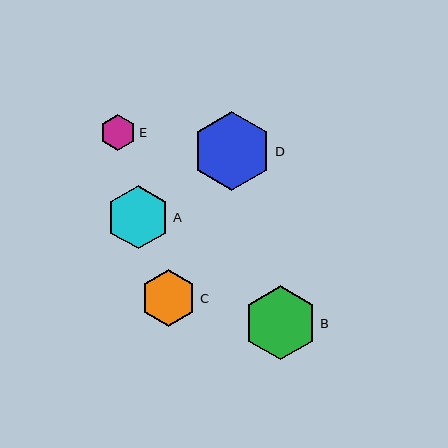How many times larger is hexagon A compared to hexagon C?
Hexagon A is approximately 1.1 times the size of hexagon C.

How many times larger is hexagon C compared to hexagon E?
Hexagon C is approximately 1.6 times the size of hexagon E.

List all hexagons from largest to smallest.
From largest to smallest: D, B, A, C, E.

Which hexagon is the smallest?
Hexagon E is the smallest with a size of approximately 36 pixels.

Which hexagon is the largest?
Hexagon D is the largest with a size of approximately 79 pixels.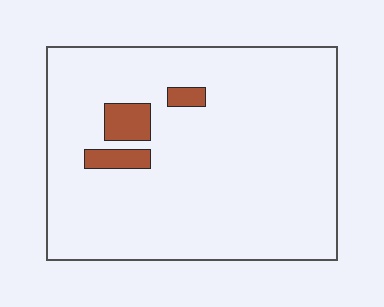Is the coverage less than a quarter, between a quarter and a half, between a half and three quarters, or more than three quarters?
Less than a quarter.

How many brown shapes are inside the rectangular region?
3.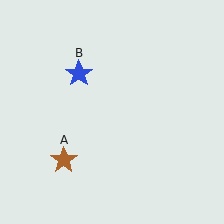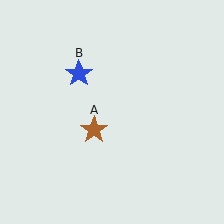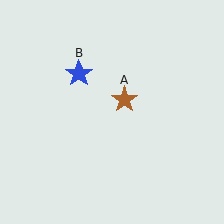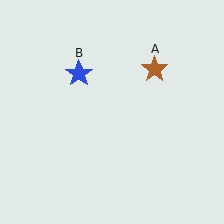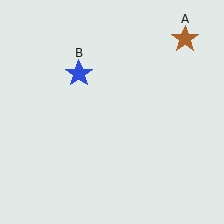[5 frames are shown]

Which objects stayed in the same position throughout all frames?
Blue star (object B) remained stationary.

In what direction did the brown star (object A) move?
The brown star (object A) moved up and to the right.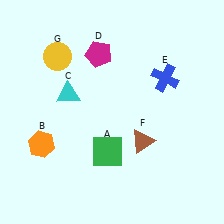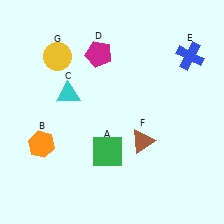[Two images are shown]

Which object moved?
The blue cross (E) moved right.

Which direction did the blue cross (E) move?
The blue cross (E) moved right.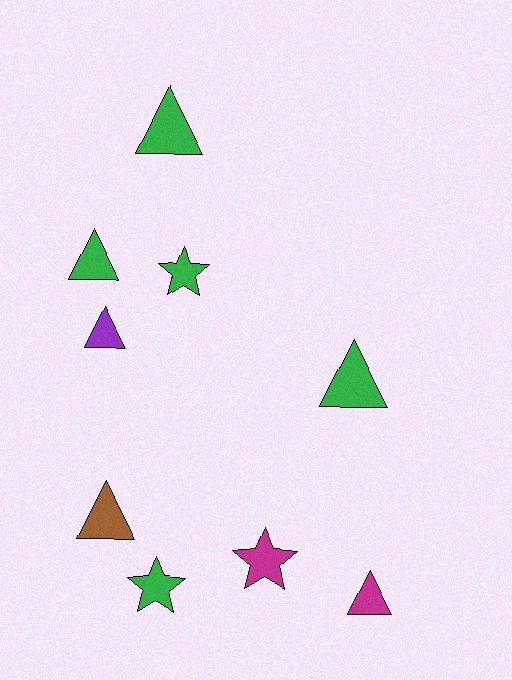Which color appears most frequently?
Green, with 5 objects.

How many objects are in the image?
There are 9 objects.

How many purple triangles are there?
There is 1 purple triangle.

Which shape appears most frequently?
Triangle, with 6 objects.